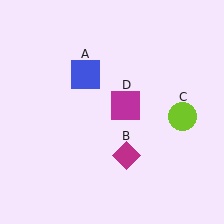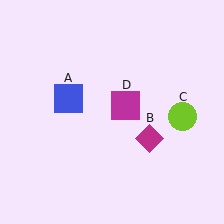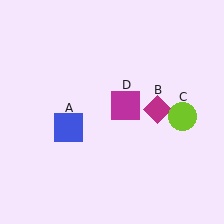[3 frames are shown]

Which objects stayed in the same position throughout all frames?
Lime circle (object C) and magenta square (object D) remained stationary.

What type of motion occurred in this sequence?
The blue square (object A), magenta diamond (object B) rotated counterclockwise around the center of the scene.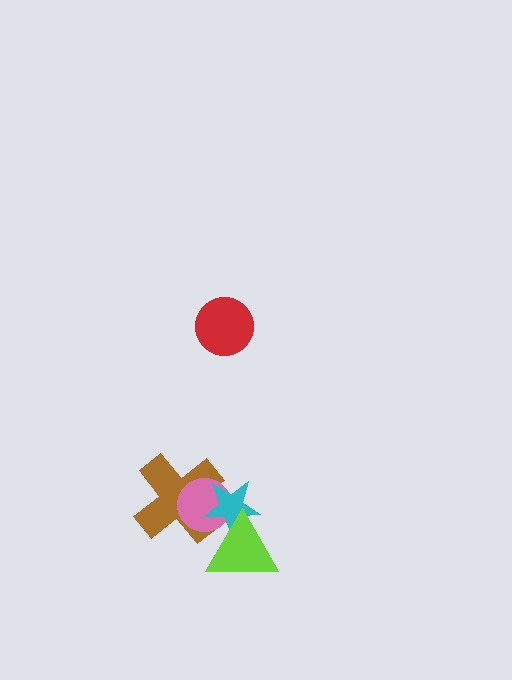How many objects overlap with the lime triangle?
2 objects overlap with the lime triangle.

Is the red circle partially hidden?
No, no other shape covers it.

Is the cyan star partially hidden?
Yes, it is partially covered by another shape.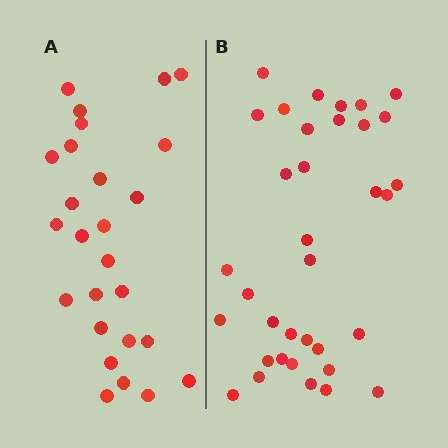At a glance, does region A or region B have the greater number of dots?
Region B (the right region) has more dots.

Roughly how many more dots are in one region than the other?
Region B has roughly 8 or so more dots than region A.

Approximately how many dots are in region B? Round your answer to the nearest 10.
About 40 dots. (The exact count is 35, which rounds to 40.)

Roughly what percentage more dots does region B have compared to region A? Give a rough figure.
About 35% more.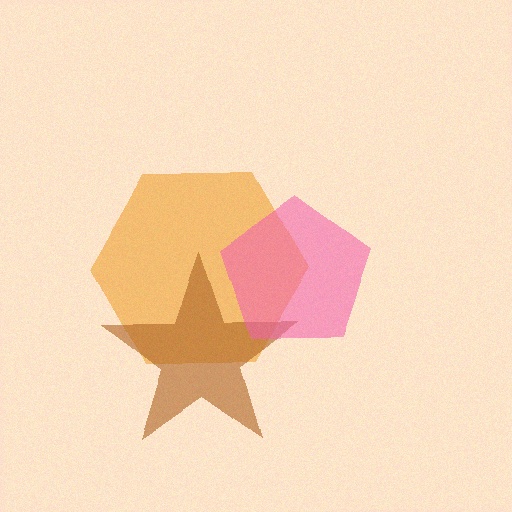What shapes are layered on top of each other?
The layered shapes are: an orange hexagon, a brown star, a pink pentagon.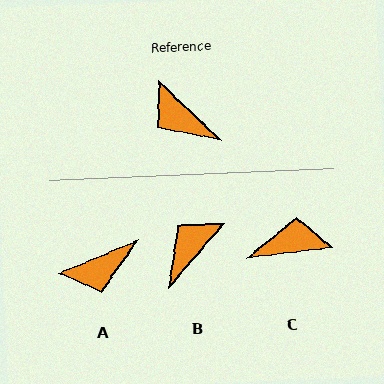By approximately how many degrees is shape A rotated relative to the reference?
Approximately 66 degrees counter-clockwise.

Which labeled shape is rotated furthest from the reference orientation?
C, about 130 degrees away.